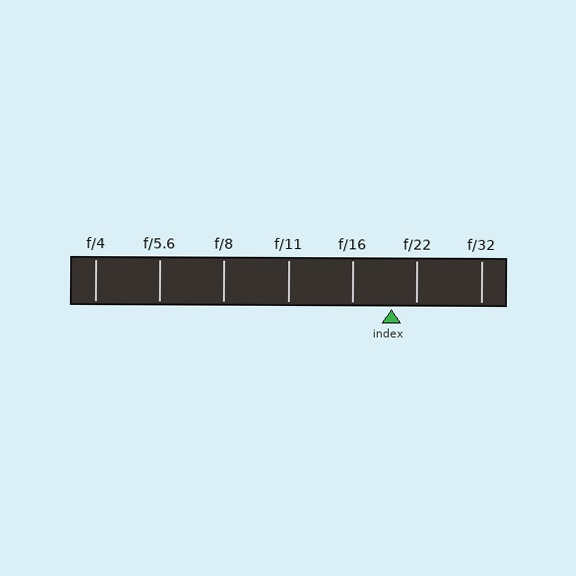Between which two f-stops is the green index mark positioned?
The index mark is between f/16 and f/22.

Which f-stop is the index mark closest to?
The index mark is closest to f/22.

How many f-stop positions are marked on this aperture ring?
There are 7 f-stop positions marked.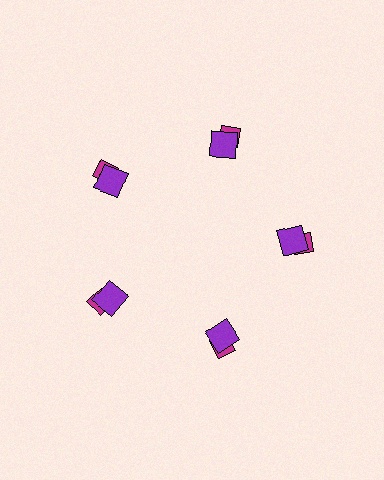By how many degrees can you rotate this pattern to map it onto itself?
The pattern maps onto itself every 72 degrees of rotation.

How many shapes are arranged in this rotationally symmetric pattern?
There are 10 shapes, arranged in 5 groups of 2.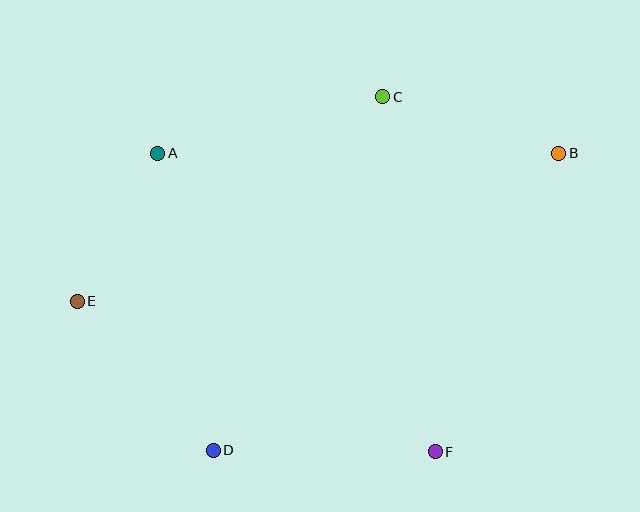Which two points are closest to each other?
Points A and E are closest to each other.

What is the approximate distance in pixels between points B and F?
The distance between B and F is approximately 323 pixels.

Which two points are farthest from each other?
Points B and E are farthest from each other.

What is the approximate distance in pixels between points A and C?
The distance between A and C is approximately 232 pixels.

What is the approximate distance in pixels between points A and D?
The distance between A and D is approximately 302 pixels.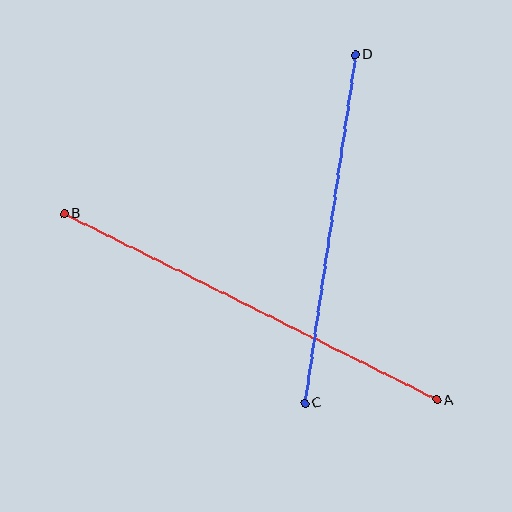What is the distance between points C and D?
The distance is approximately 352 pixels.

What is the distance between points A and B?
The distance is approximately 416 pixels.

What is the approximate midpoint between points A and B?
The midpoint is at approximately (250, 307) pixels.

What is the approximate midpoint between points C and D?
The midpoint is at approximately (330, 229) pixels.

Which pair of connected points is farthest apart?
Points A and B are farthest apart.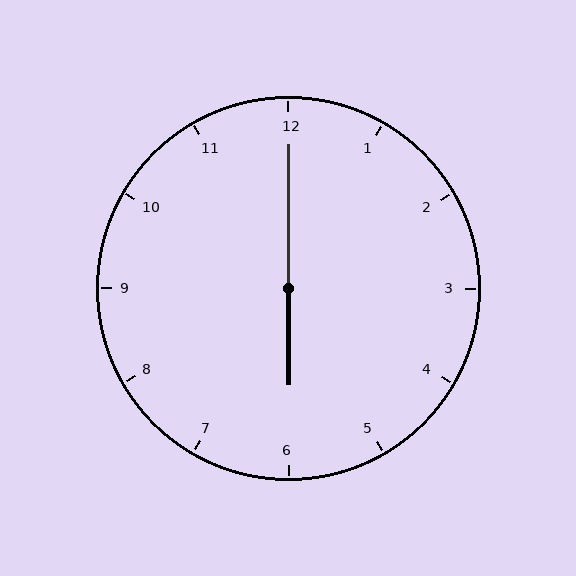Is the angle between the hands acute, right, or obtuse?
It is obtuse.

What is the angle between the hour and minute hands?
Approximately 180 degrees.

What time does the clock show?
6:00.